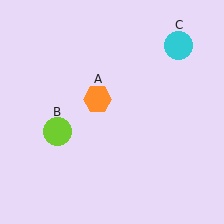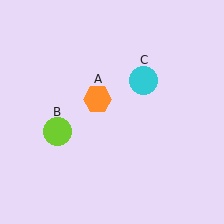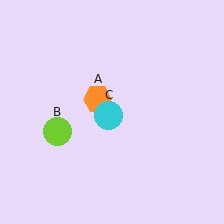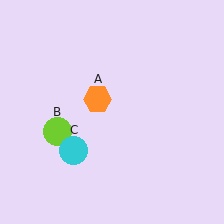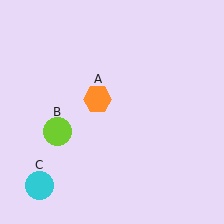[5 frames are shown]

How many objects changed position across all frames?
1 object changed position: cyan circle (object C).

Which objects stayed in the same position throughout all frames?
Orange hexagon (object A) and lime circle (object B) remained stationary.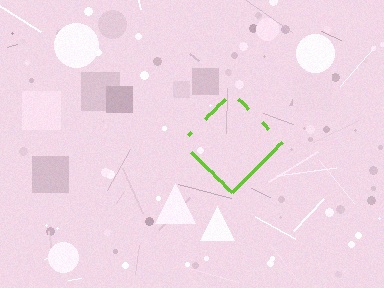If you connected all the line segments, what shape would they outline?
They would outline a diamond.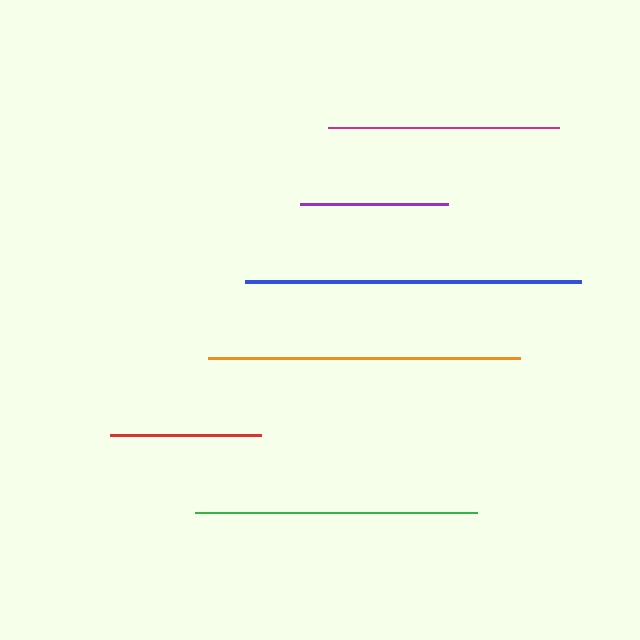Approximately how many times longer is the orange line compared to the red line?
The orange line is approximately 2.1 times the length of the red line.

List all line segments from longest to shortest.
From longest to shortest: blue, orange, green, magenta, red, purple.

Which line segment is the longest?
The blue line is the longest at approximately 335 pixels.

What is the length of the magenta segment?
The magenta segment is approximately 231 pixels long.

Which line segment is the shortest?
The purple line is the shortest at approximately 148 pixels.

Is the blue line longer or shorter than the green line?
The blue line is longer than the green line.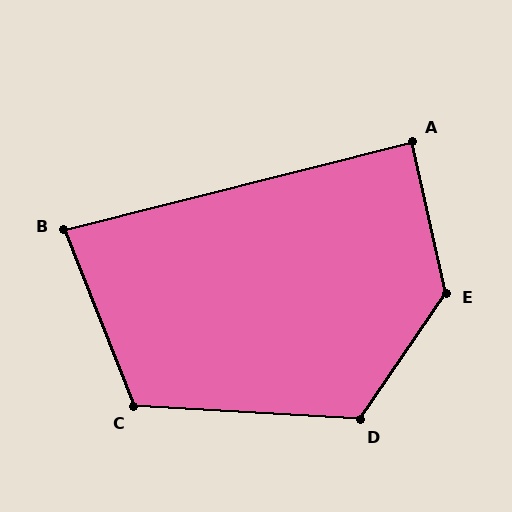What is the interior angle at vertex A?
Approximately 88 degrees (approximately right).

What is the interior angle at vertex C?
Approximately 115 degrees (obtuse).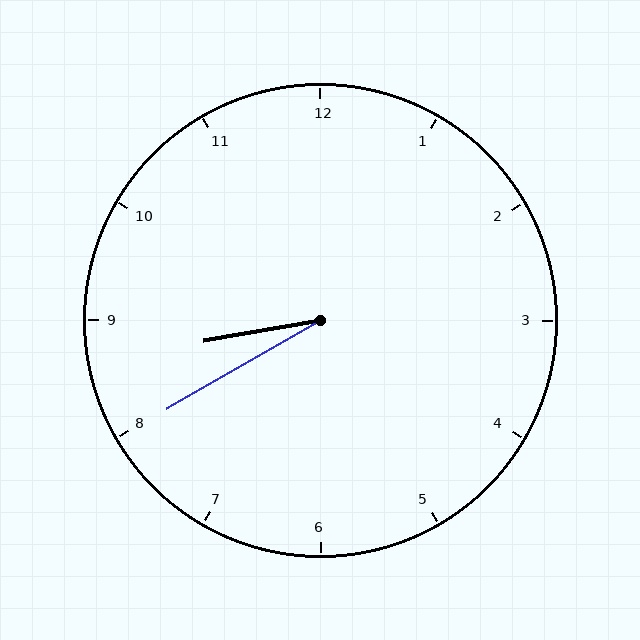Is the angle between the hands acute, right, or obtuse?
It is acute.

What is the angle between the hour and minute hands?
Approximately 20 degrees.